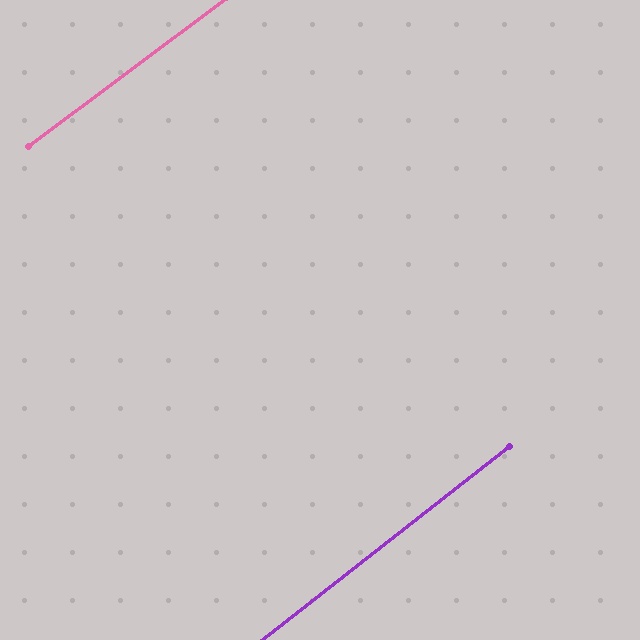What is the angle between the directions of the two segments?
Approximately 1 degree.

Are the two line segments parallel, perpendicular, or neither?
Parallel — their directions differ by only 1.0°.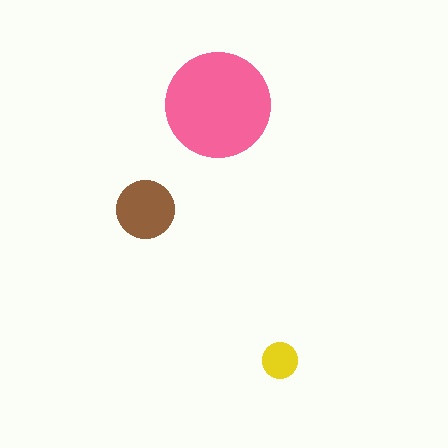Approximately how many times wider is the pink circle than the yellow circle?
About 3 times wider.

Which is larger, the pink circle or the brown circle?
The pink one.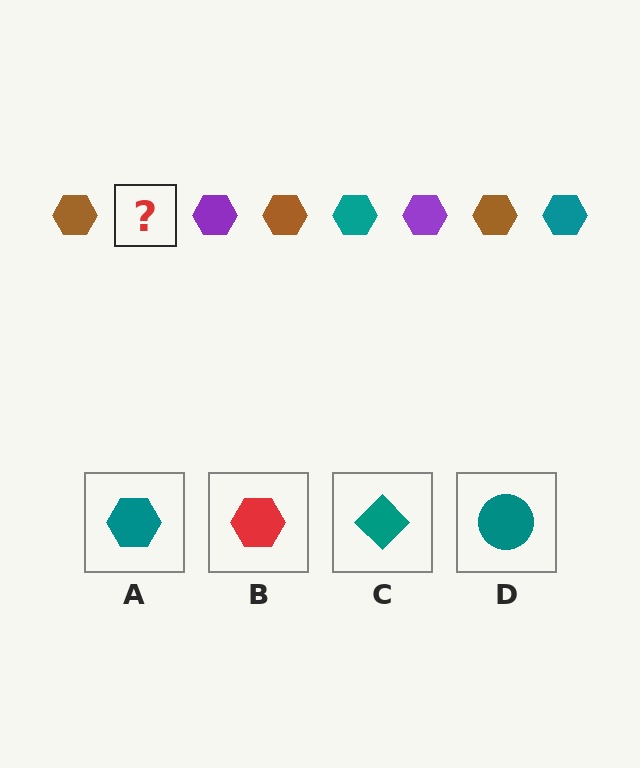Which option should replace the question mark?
Option A.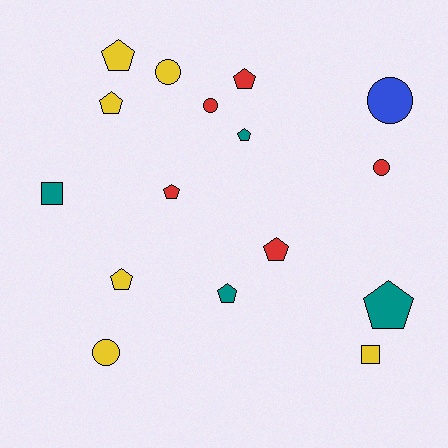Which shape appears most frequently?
Pentagon, with 9 objects.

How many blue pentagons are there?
There are no blue pentagons.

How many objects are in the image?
There are 16 objects.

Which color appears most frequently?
Yellow, with 6 objects.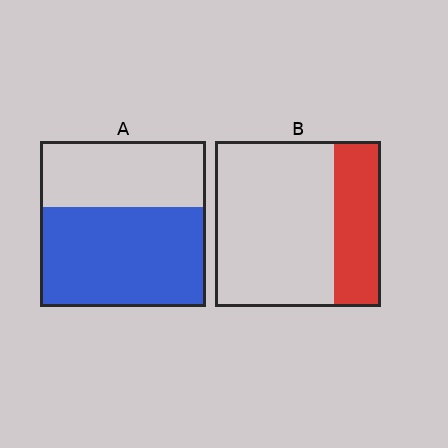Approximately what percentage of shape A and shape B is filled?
A is approximately 60% and B is approximately 30%.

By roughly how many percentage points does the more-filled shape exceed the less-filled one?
By roughly 30 percentage points (A over B).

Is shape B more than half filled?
No.